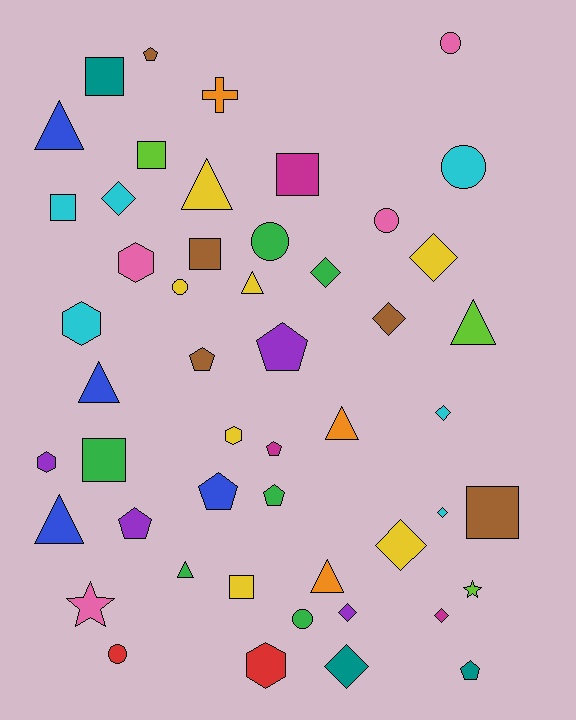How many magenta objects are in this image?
There are 3 magenta objects.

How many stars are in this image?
There are 2 stars.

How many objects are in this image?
There are 50 objects.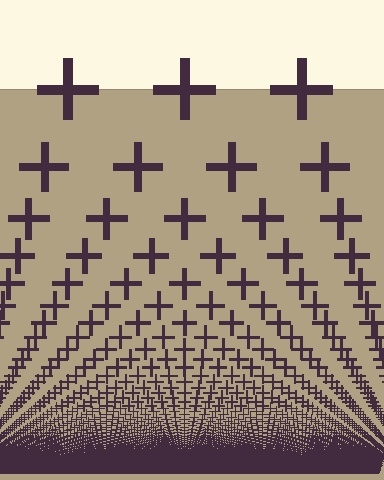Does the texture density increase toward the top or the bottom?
Density increases toward the bottom.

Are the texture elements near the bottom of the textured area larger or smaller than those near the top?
Smaller. The gradient is inverted — elements near the bottom are smaller and denser.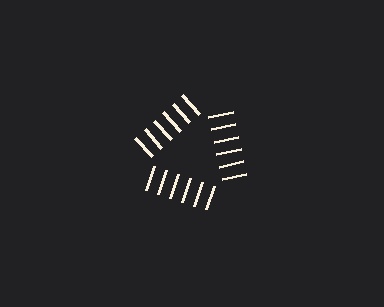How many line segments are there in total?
18 — 6 along each of the 3 edges.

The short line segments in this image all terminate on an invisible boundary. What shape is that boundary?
An illusory triangle — the line segments terminate on its edges but no continuous stroke is drawn.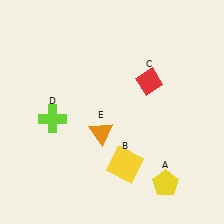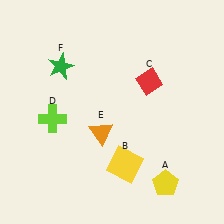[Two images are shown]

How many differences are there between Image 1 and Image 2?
There is 1 difference between the two images.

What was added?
A green star (F) was added in Image 2.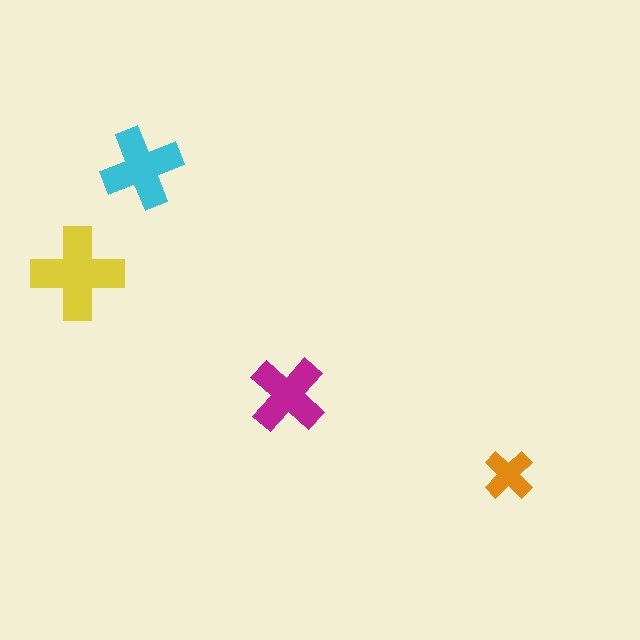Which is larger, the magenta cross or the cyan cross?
The cyan one.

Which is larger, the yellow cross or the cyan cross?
The yellow one.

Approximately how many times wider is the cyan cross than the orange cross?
About 1.5 times wider.